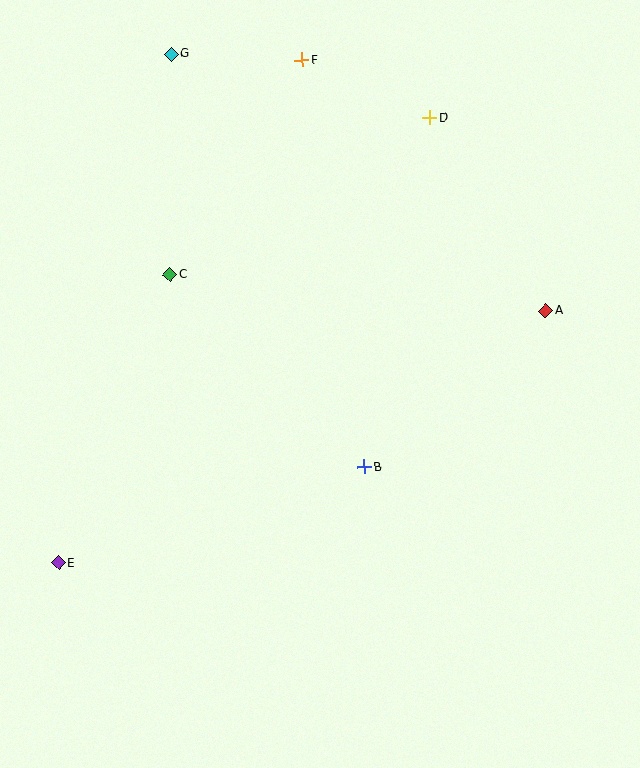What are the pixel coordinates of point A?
Point A is at (546, 310).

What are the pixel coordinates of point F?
Point F is at (302, 60).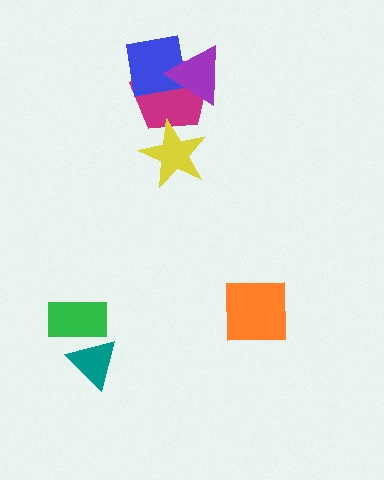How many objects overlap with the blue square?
2 objects overlap with the blue square.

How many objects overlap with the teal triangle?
1 object overlaps with the teal triangle.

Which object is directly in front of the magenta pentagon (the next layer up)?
The blue square is directly in front of the magenta pentagon.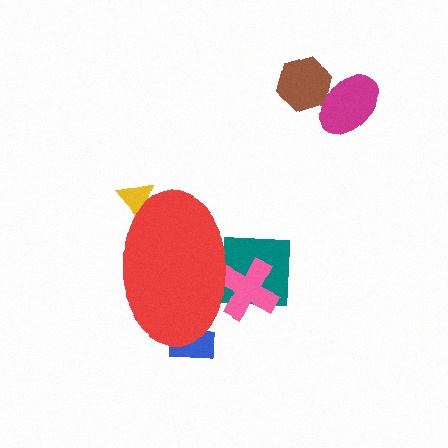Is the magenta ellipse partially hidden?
No, the magenta ellipse is fully visible.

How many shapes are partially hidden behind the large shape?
4 shapes are partially hidden.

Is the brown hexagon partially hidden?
No, the brown hexagon is fully visible.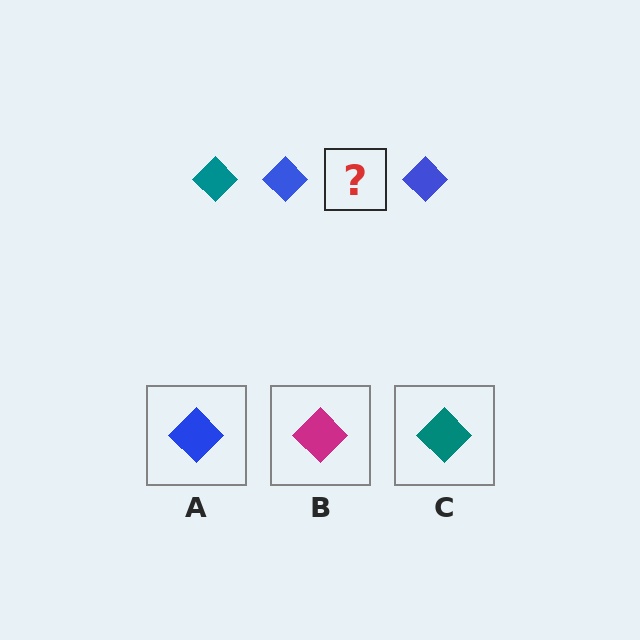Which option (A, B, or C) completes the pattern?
C.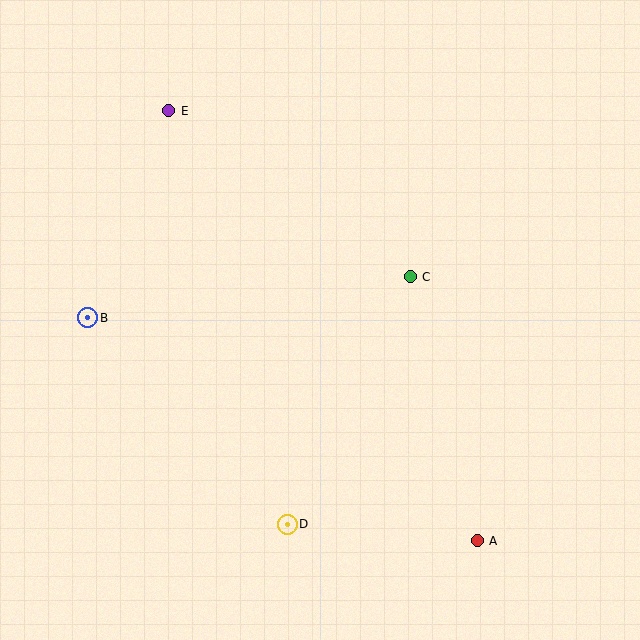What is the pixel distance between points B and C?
The distance between B and C is 325 pixels.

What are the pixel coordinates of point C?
Point C is at (410, 277).